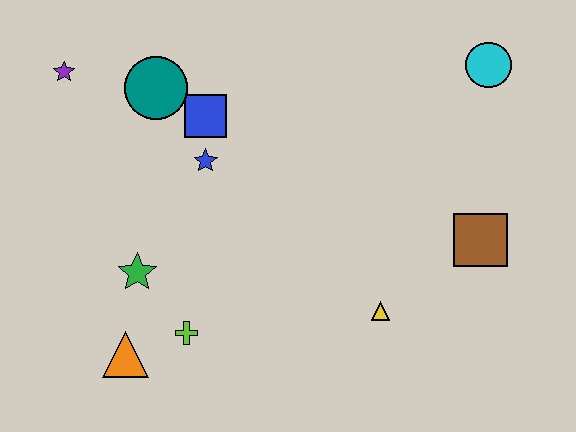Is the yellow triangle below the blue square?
Yes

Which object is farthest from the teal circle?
The brown square is farthest from the teal circle.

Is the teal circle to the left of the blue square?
Yes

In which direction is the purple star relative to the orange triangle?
The purple star is above the orange triangle.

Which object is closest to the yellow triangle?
The brown square is closest to the yellow triangle.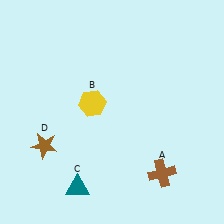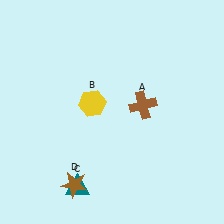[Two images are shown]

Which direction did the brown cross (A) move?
The brown cross (A) moved up.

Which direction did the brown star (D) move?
The brown star (D) moved down.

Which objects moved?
The objects that moved are: the brown cross (A), the brown star (D).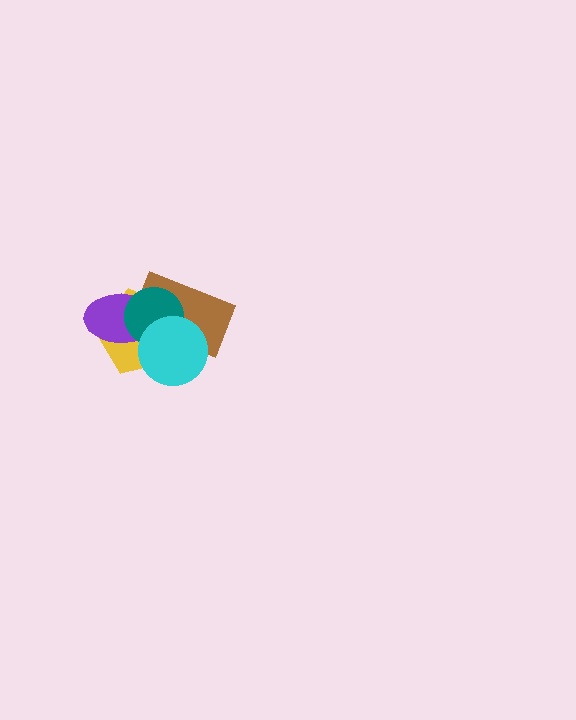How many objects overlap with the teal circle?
4 objects overlap with the teal circle.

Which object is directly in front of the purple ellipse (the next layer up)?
The teal circle is directly in front of the purple ellipse.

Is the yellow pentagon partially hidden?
Yes, it is partially covered by another shape.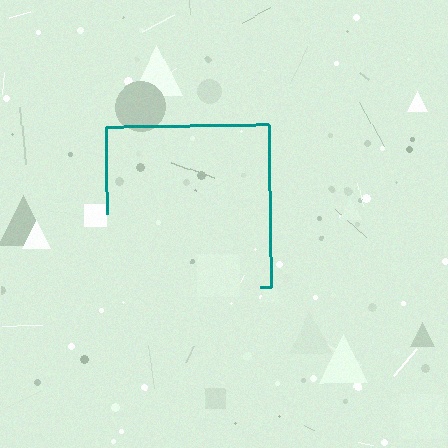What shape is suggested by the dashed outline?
The dashed outline suggests a square.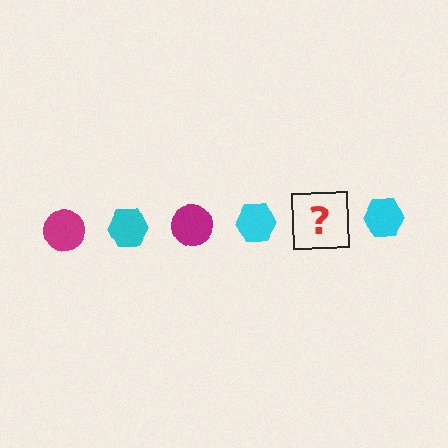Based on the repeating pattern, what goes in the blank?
The blank should be a magenta circle.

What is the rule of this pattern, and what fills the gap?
The rule is that the pattern alternates between magenta circle and cyan hexagon. The gap should be filled with a magenta circle.